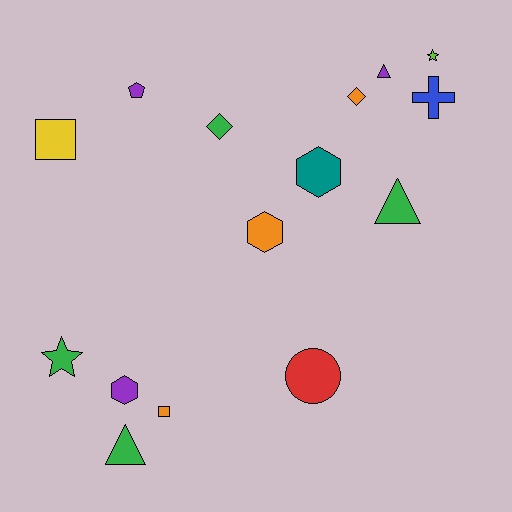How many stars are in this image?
There are 2 stars.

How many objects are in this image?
There are 15 objects.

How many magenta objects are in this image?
There are no magenta objects.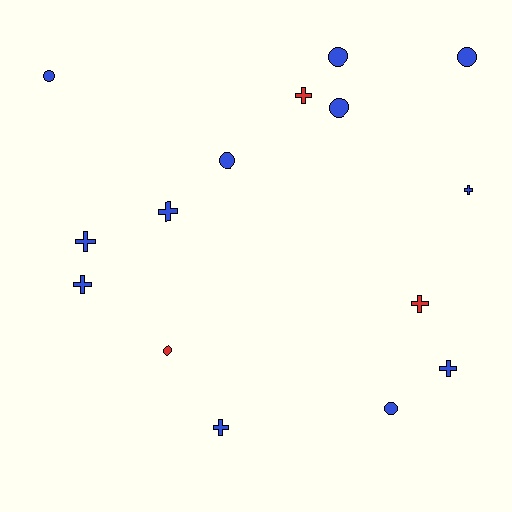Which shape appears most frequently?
Cross, with 8 objects.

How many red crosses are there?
There are 2 red crosses.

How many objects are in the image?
There are 15 objects.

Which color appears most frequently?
Blue, with 12 objects.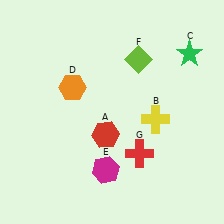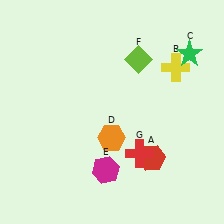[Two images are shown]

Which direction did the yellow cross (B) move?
The yellow cross (B) moved up.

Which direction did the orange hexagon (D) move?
The orange hexagon (D) moved down.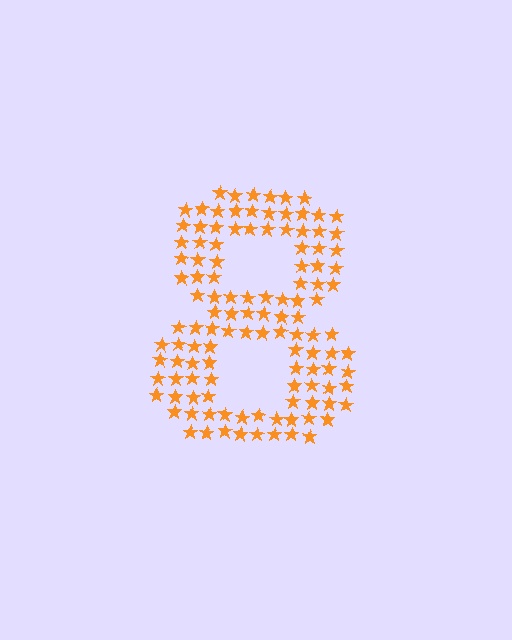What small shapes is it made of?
It is made of small stars.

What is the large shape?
The large shape is the digit 8.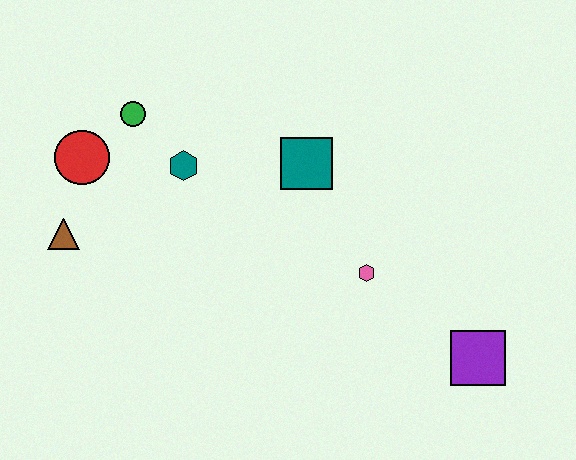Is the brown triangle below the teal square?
Yes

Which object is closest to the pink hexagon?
The teal square is closest to the pink hexagon.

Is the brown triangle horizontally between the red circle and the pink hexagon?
No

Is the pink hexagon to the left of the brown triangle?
No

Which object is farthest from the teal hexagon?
The purple square is farthest from the teal hexagon.